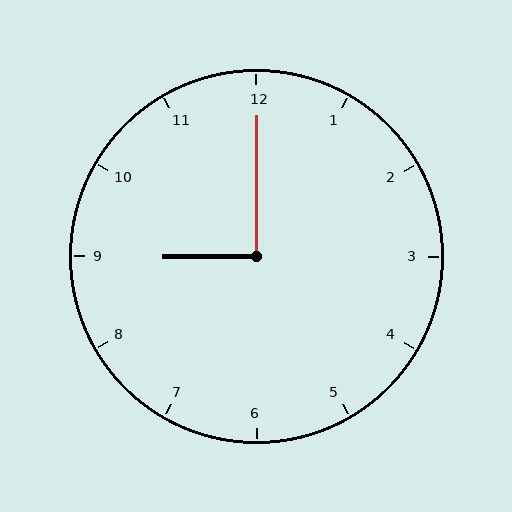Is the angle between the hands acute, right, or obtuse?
It is right.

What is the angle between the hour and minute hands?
Approximately 90 degrees.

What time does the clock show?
9:00.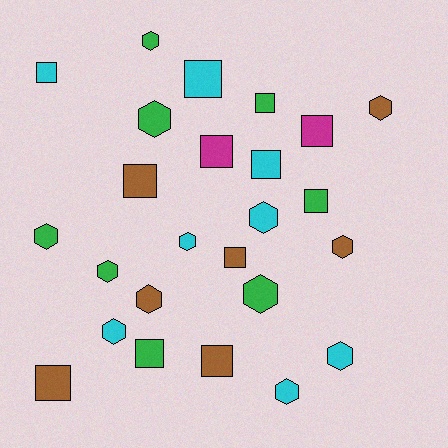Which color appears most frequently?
Green, with 8 objects.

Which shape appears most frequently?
Hexagon, with 13 objects.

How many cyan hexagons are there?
There are 5 cyan hexagons.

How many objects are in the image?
There are 25 objects.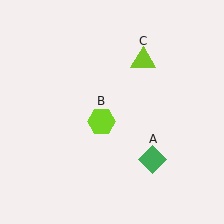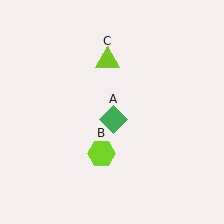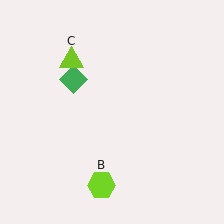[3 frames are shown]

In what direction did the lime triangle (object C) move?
The lime triangle (object C) moved left.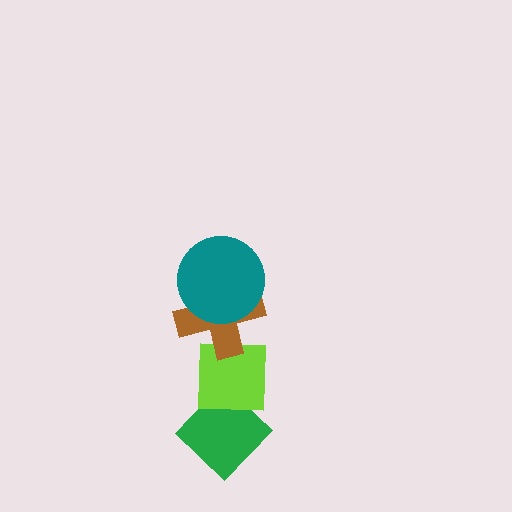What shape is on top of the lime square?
The brown cross is on top of the lime square.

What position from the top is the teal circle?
The teal circle is 1st from the top.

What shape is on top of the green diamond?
The lime square is on top of the green diamond.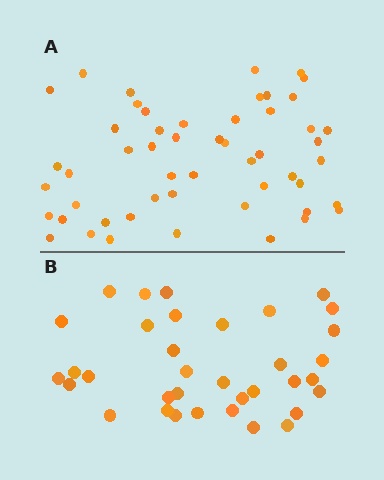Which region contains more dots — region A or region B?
Region A (the top region) has more dots.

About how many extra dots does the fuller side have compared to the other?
Region A has approximately 15 more dots than region B.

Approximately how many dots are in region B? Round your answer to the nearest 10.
About 40 dots. (The exact count is 35, which rounds to 40.)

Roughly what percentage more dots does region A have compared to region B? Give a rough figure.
About 50% more.